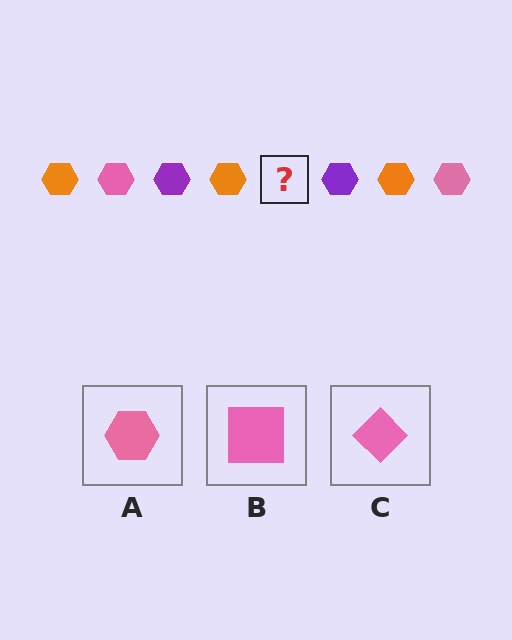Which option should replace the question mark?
Option A.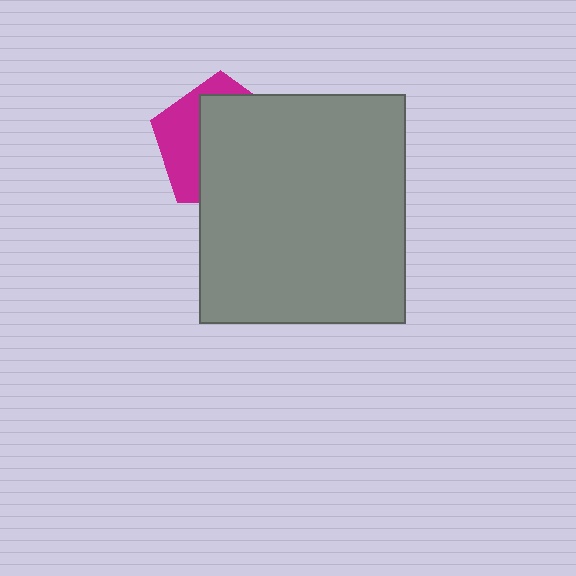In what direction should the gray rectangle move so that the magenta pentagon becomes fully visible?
The gray rectangle should move right. That is the shortest direction to clear the overlap and leave the magenta pentagon fully visible.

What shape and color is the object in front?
The object in front is a gray rectangle.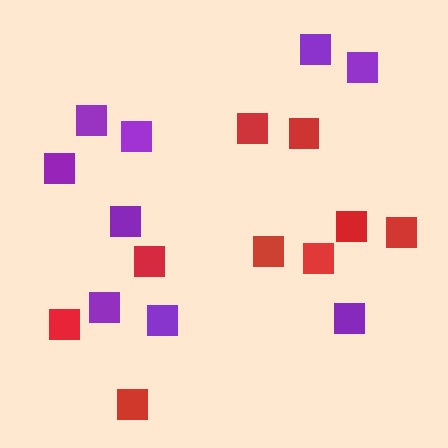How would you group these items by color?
There are 2 groups: one group of purple squares (9) and one group of red squares (9).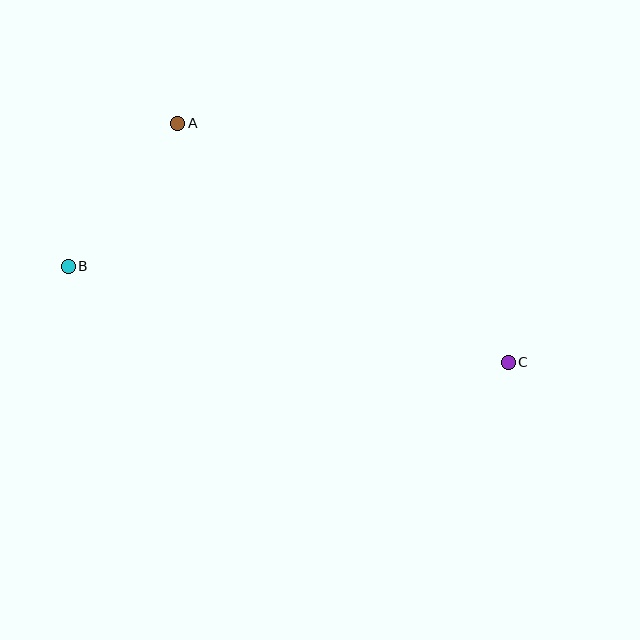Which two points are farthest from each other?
Points B and C are farthest from each other.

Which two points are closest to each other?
Points A and B are closest to each other.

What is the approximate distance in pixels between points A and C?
The distance between A and C is approximately 408 pixels.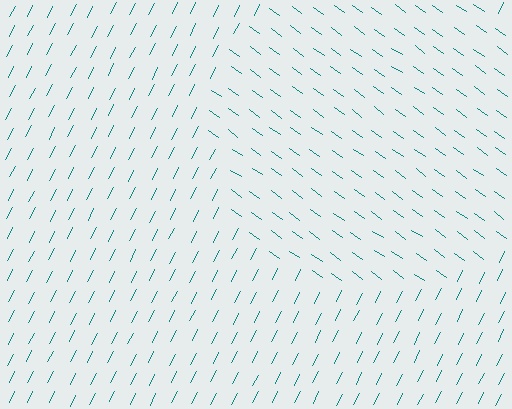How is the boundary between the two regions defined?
The boundary is defined purely by a change in line orientation (approximately 81 degrees difference). All lines are the same color and thickness.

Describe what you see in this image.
The image is filled with small teal line segments. A circle region in the image has lines oriented differently from the surrounding lines, creating a visible texture boundary.